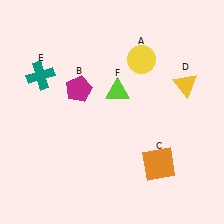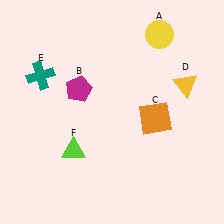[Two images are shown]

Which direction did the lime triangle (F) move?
The lime triangle (F) moved down.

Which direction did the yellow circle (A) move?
The yellow circle (A) moved up.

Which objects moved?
The objects that moved are: the yellow circle (A), the orange square (C), the lime triangle (F).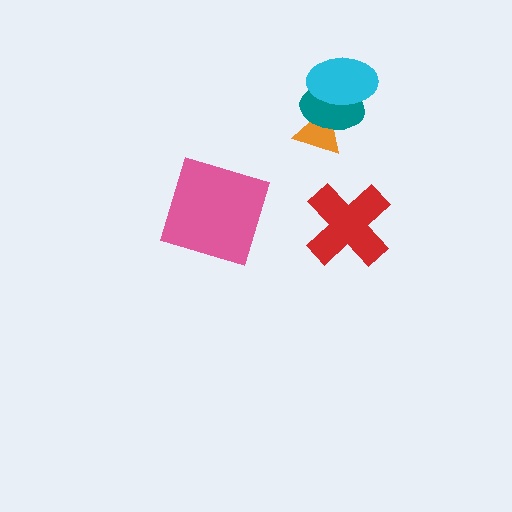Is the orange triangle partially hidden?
Yes, it is partially covered by another shape.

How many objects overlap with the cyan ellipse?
2 objects overlap with the cyan ellipse.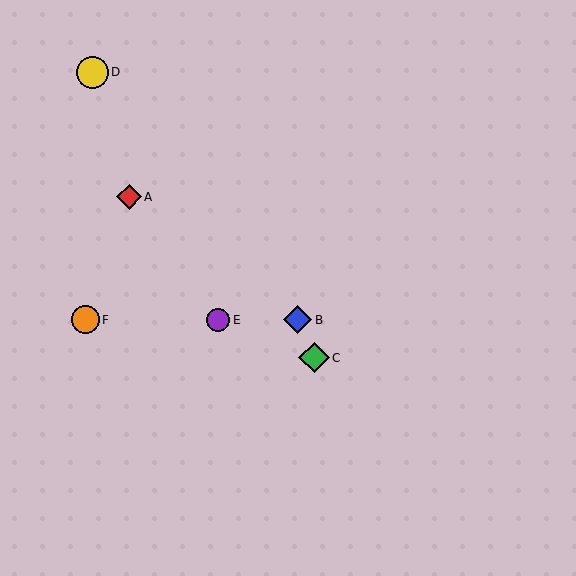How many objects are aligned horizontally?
3 objects (B, E, F) are aligned horizontally.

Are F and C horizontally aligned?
No, F is at y≈320 and C is at y≈358.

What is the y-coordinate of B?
Object B is at y≈320.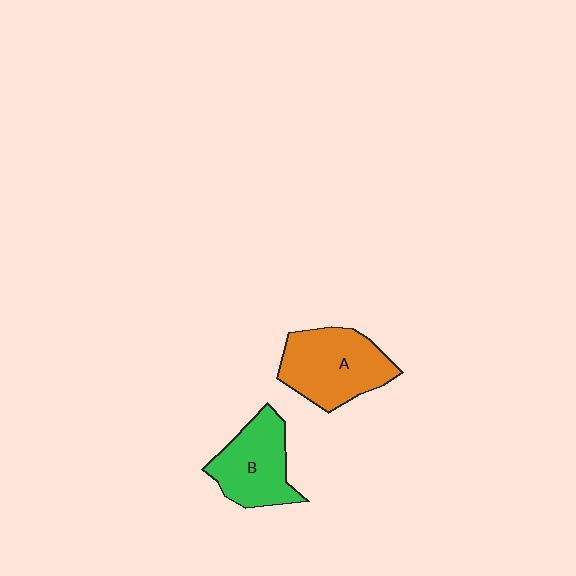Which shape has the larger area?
Shape A (orange).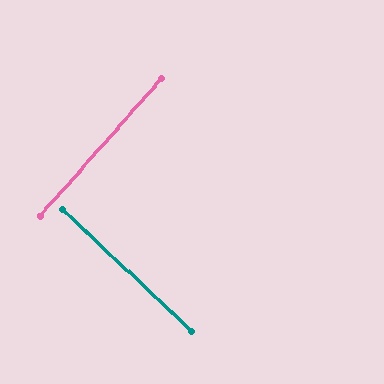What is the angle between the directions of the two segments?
Approximately 88 degrees.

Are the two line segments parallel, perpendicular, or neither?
Perpendicular — they meet at approximately 88°.